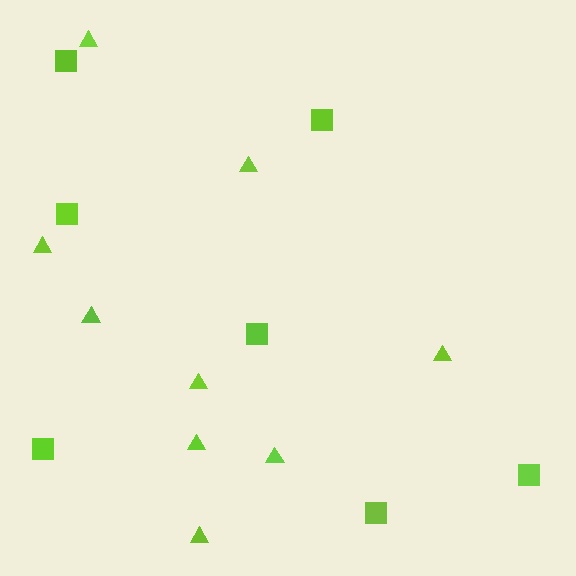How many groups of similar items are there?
There are 2 groups: one group of triangles (9) and one group of squares (7).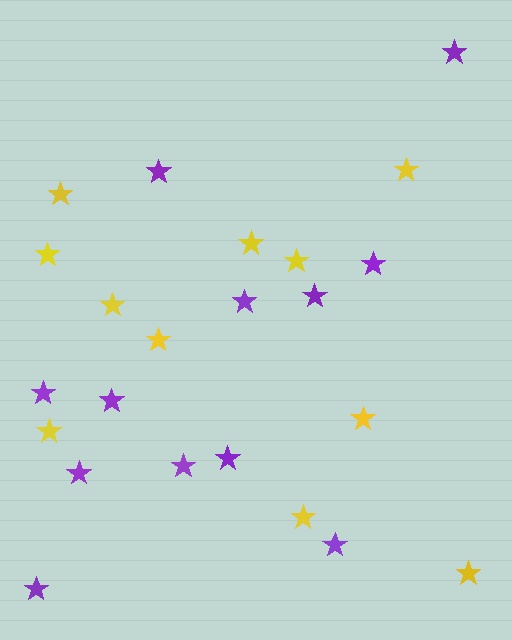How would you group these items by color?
There are 2 groups: one group of purple stars (12) and one group of yellow stars (11).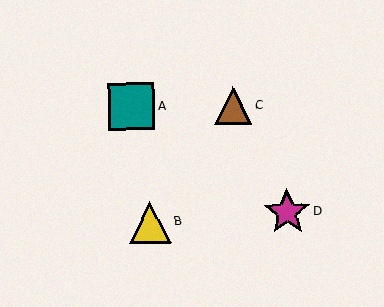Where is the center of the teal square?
The center of the teal square is at (131, 106).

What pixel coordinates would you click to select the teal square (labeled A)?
Click at (131, 106) to select the teal square A.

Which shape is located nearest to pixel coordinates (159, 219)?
The yellow triangle (labeled B) at (150, 222) is nearest to that location.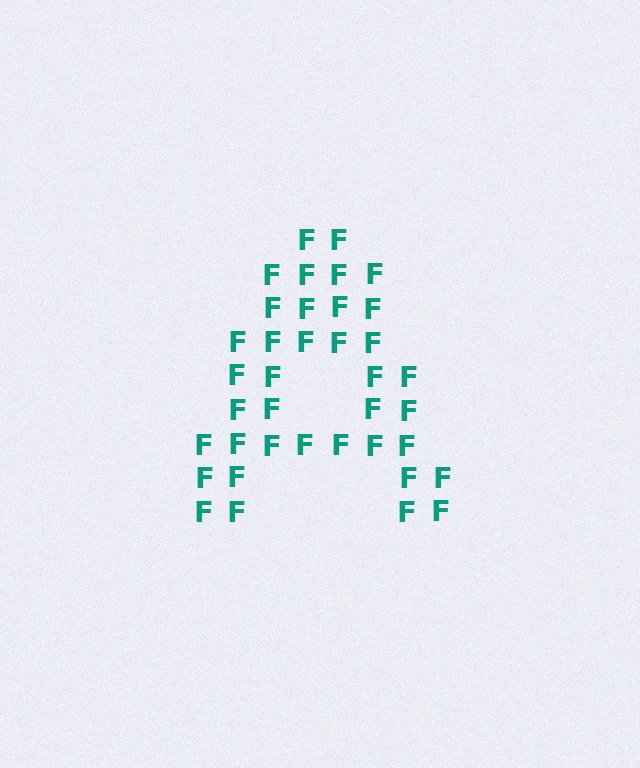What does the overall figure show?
The overall figure shows the letter A.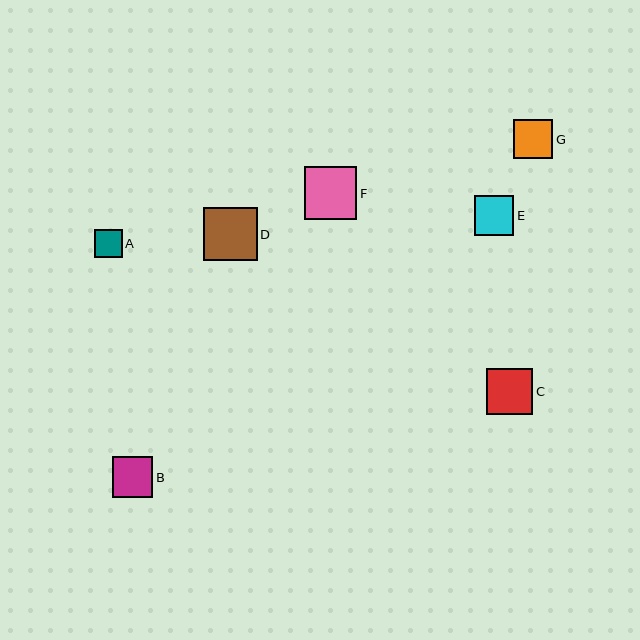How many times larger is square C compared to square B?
Square C is approximately 1.2 times the size of square B.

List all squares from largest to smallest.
From largest to smallest: D, F, C, B, G, E, A.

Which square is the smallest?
Square A is the smallest with a size of approximately 28 pixels.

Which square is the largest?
Square D is the largest with a size of approximately 54 pixels.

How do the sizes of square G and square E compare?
Square G and square E are approximately the same size.